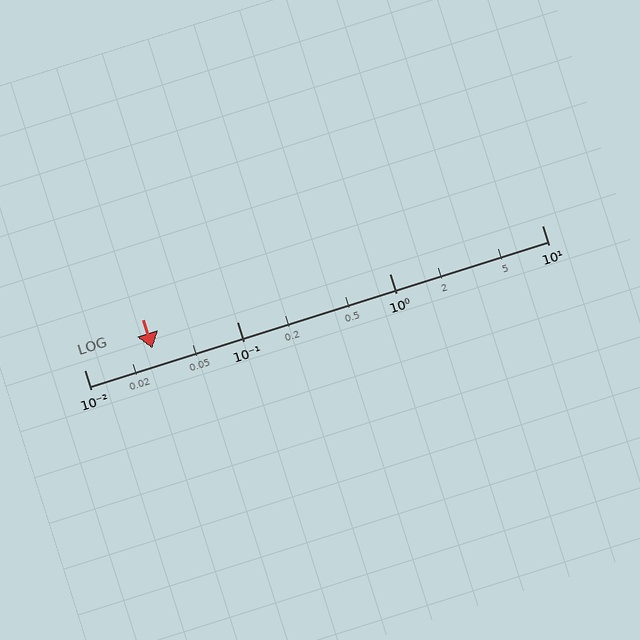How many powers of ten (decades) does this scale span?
The scale spans 3 decades, from 0.01 to 10.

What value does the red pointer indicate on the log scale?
The pointer indicates approximately 0.028.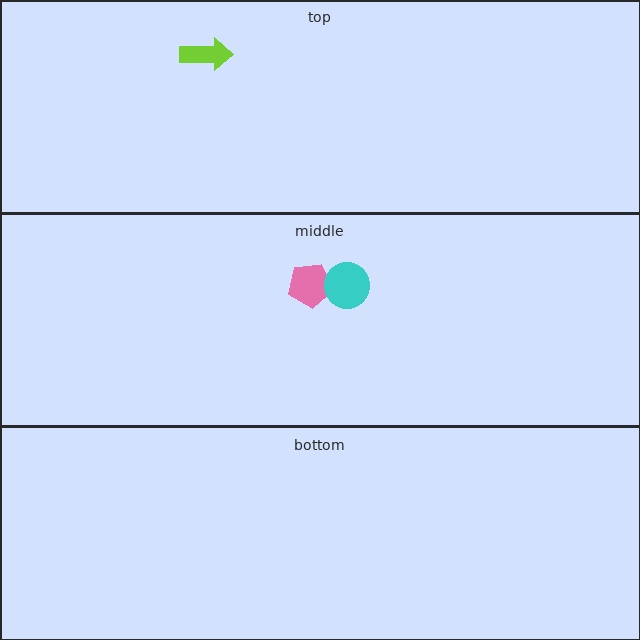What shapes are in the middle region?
The pink pentagon, the cyan circle.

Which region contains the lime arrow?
The top region.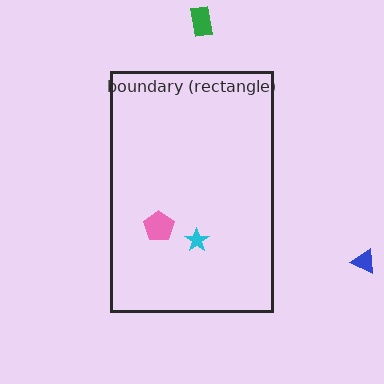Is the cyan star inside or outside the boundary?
Inside.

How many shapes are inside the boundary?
2 inside, 2 outside.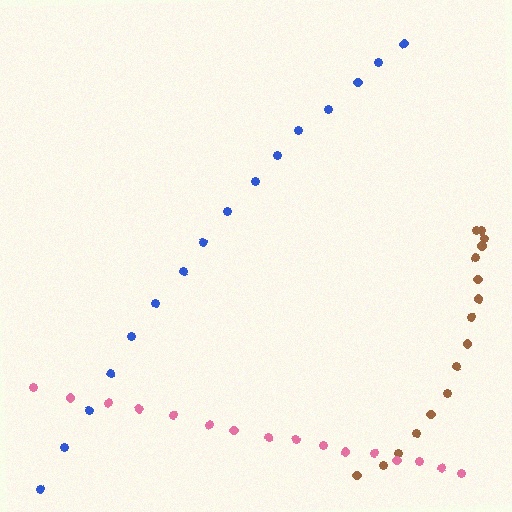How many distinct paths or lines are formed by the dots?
There are 3 distinct paths.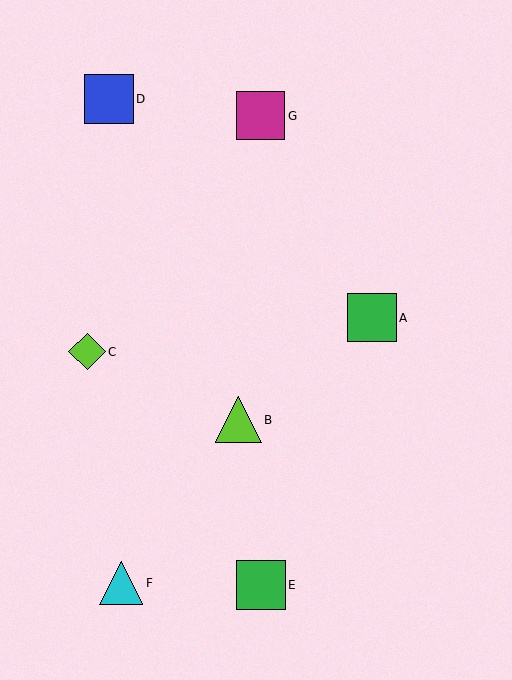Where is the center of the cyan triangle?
The center of the cyan triangle is at (121, 583).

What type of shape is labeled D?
Shape D is a blue square.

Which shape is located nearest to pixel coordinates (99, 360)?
The lime diamond (labeled C) at (87, 352) is nearest to that location.